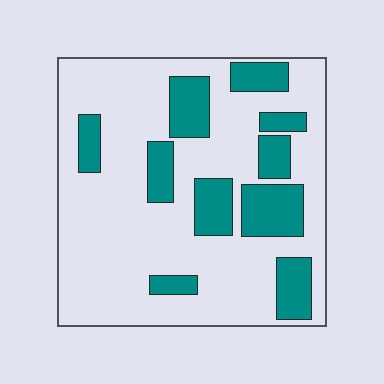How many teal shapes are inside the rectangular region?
10.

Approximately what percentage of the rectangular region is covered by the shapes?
Approximately 25%.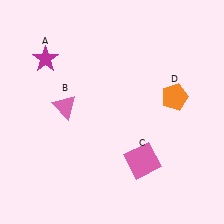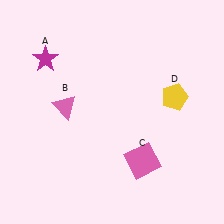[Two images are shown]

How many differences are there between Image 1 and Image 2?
There is 1 difference between the two images.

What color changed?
The pentagon (D) changed from orange in Image 1 to yellow in Image 2.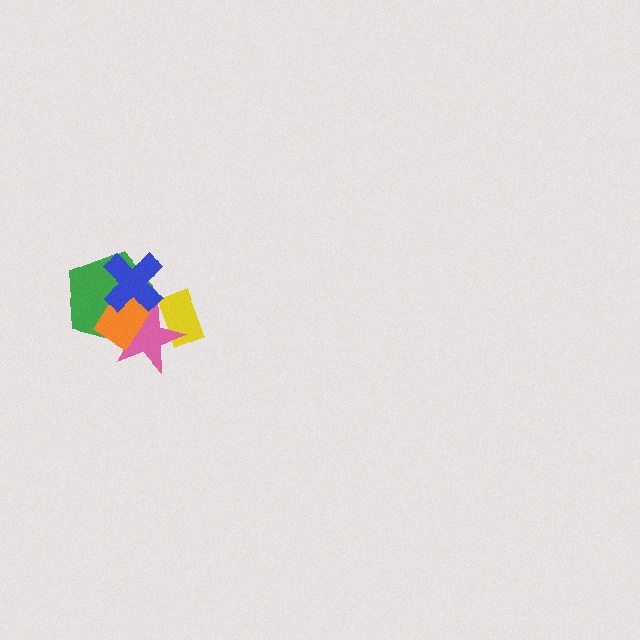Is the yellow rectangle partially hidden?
Yes, it is partially covered by another shape.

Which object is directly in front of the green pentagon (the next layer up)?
The orange rectangle is directly in front of the green pentagon.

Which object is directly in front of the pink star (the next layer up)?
The green pentagon is directly in front of the pink star.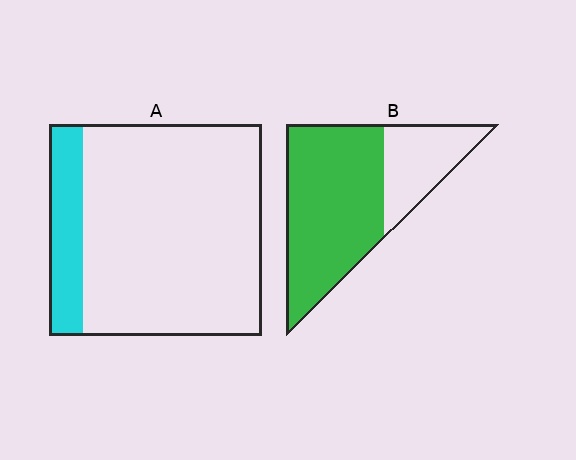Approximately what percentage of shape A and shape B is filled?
A is approximately 15% and B is approximately 70%.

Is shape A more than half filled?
No.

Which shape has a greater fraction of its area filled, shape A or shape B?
Shape B.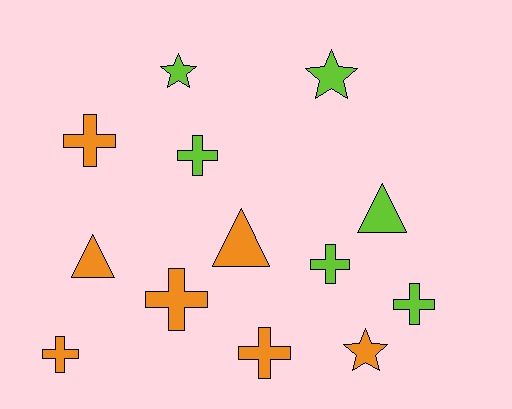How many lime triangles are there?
There is 1 lime triangle.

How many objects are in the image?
There are 13 objects.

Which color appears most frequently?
Orange, with 7 objects.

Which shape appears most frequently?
Cross, with 7 objects.